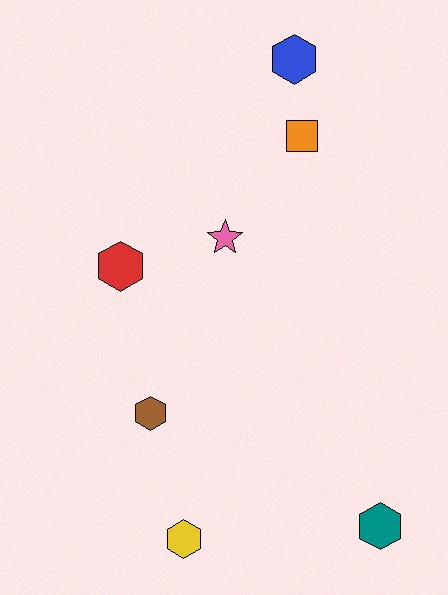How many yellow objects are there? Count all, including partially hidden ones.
There is 1 yellow object.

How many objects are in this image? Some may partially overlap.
There are 7 objects.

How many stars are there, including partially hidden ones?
There is 1 star.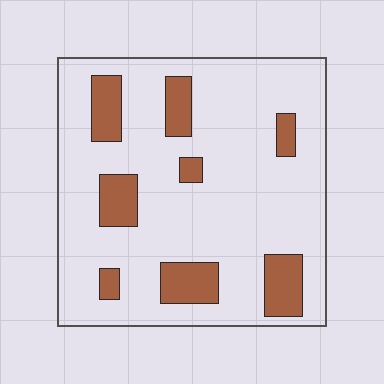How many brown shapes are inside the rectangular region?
8.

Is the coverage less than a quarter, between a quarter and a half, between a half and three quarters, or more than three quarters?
Less than a quarter.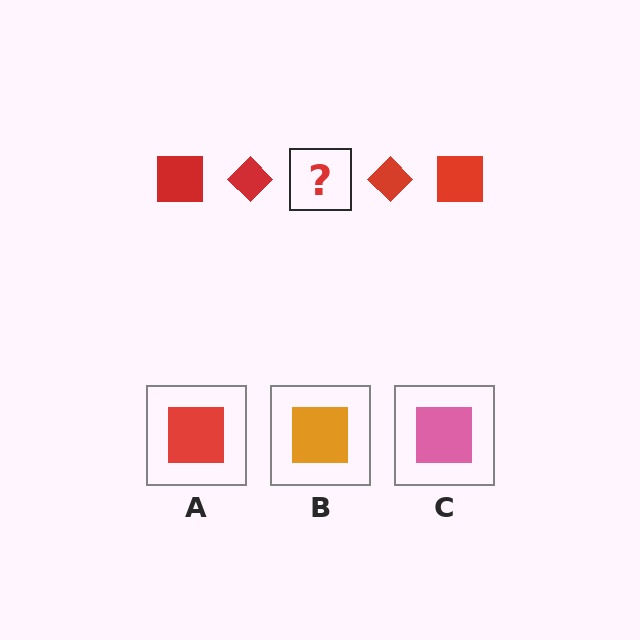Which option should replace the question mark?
Option A.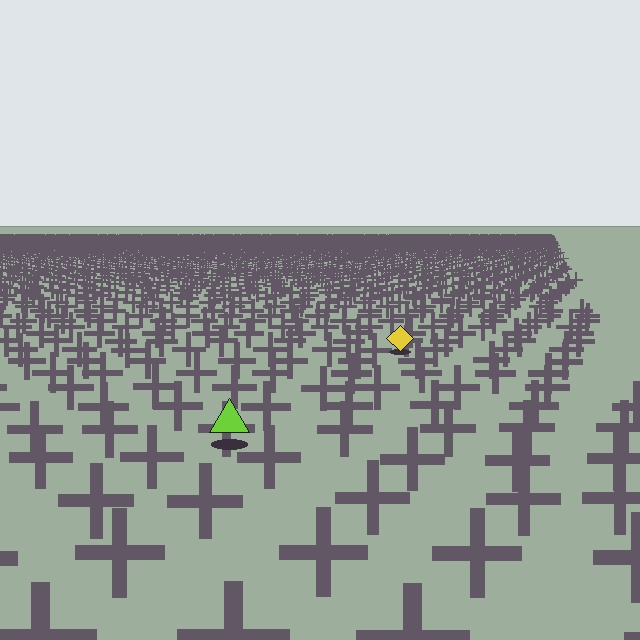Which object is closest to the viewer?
The lime triangle is closest. The texture marks near it are larger and more spread out.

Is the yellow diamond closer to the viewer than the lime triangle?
No. The lime triangle is closer — you can tell from the texture gradient: the ground texture is coarser near it.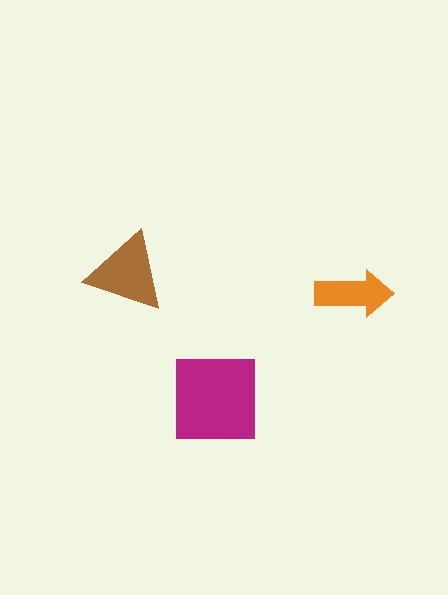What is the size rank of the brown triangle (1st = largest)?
2nd.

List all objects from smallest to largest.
The orange arrow, the brown triangle, the magenta square.